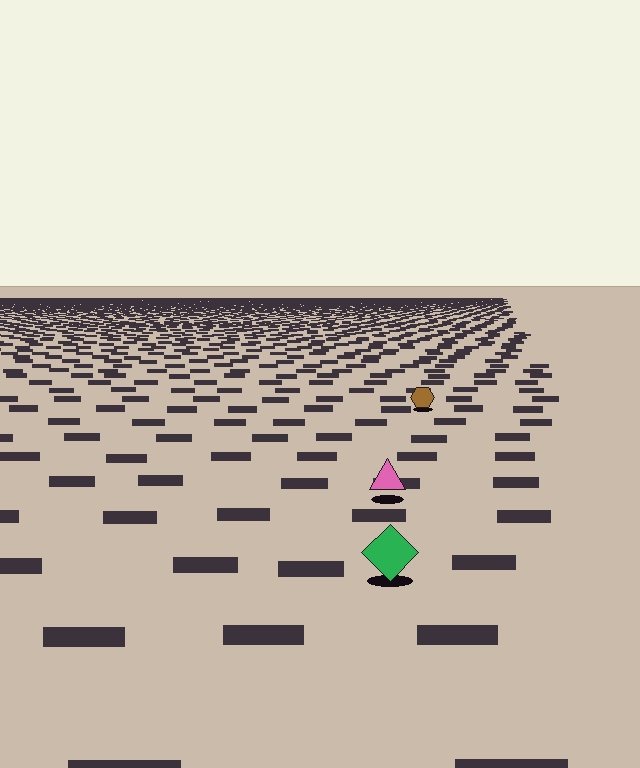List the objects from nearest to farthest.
From nearest to farthest: the green diamond, the pink triangle, the brown hexagon.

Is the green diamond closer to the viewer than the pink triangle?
Yes. The green diamond is closer — you can tell from the texture gradient: the ground texture is coarser near it.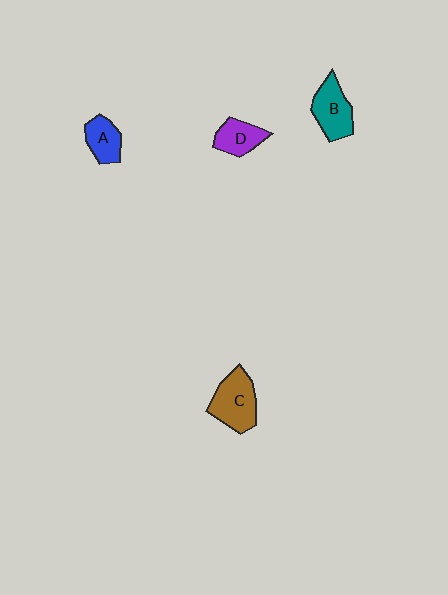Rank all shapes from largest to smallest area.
From largest to smallest: C (brown), B (teal), D (purple), A (blue).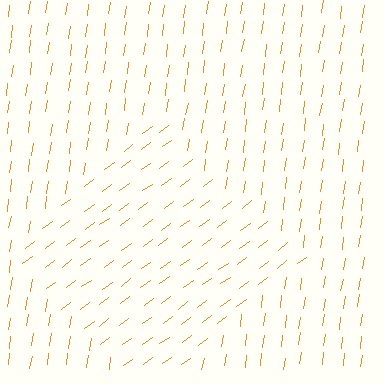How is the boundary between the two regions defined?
The boundary is defined purely by a change in line orientation (approximately 45 degrees difference). All lines are the same color and thickness.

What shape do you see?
I see a diamond.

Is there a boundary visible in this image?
Yes, there is a texture boundary formed by a change in line orientation.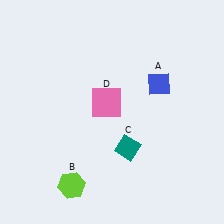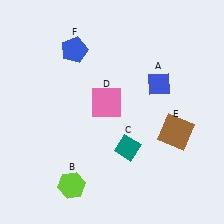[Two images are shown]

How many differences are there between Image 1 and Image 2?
There are 2 differences between the two images.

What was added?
A brown square (E), a blue pentagon (F) were added in Image 2.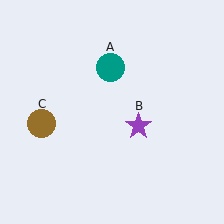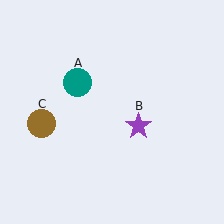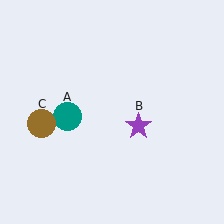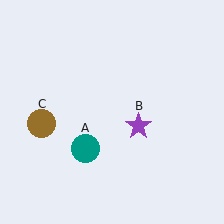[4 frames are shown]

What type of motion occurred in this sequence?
The teal circle (object A) rotated counterclockwise around the center of the scene.